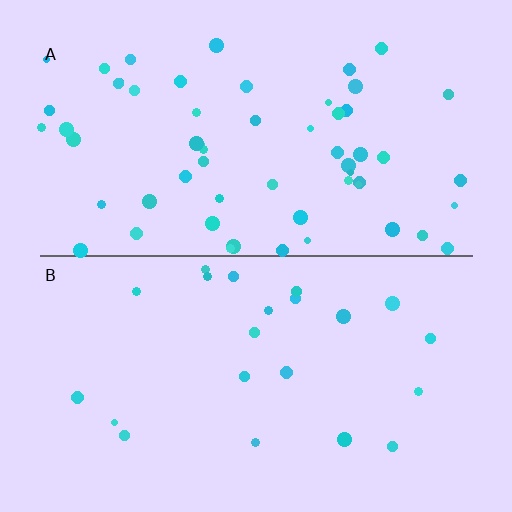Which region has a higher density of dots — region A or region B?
A (the top).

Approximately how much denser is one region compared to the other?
Approximately 2.7× — region A over region B.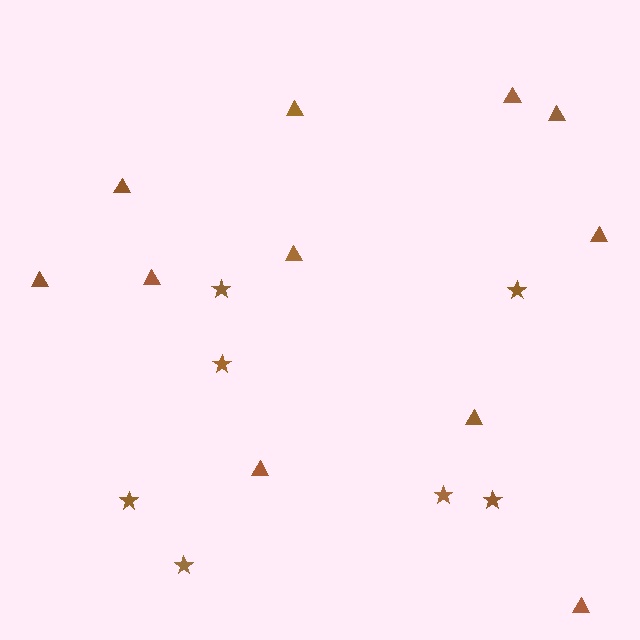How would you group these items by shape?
There are 2 groups: one group of stars (7) and one group of triangles (11).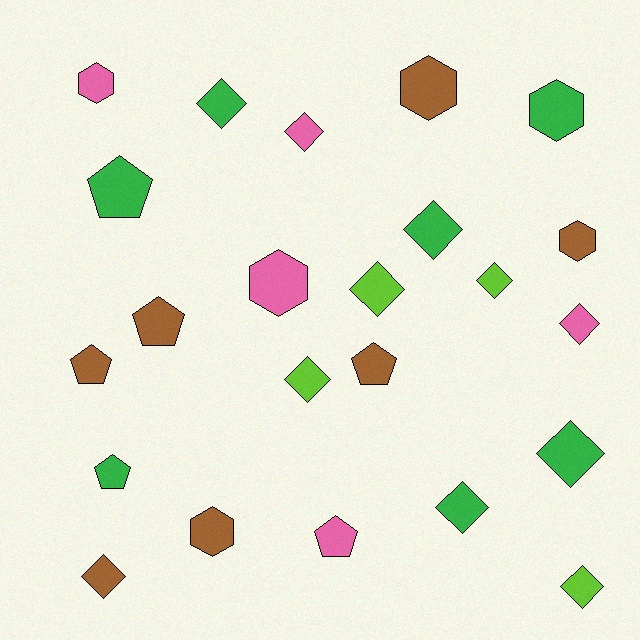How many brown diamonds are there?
There is 1 brown diamond.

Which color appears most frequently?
Green, with 7 objects.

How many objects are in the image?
There are 23 objects.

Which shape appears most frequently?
Diamond, with 11 objects.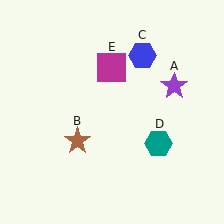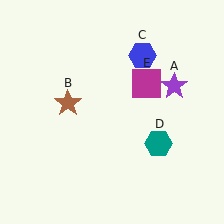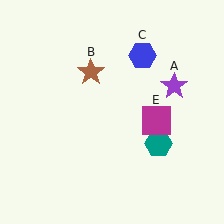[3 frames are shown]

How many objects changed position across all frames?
2 objects changed position: brown star (object B), magenta square (object E).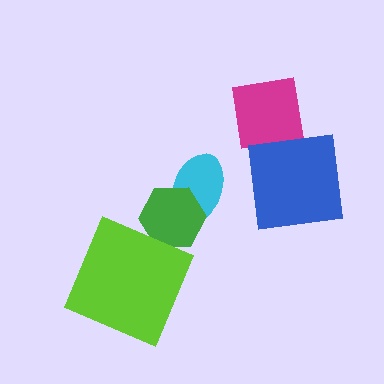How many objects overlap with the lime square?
0 objects overlap with the lime square.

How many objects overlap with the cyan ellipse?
1 object overlaps with the cyan ellipse.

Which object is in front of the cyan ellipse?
The green hexagon is in front of the cyan ellipse.